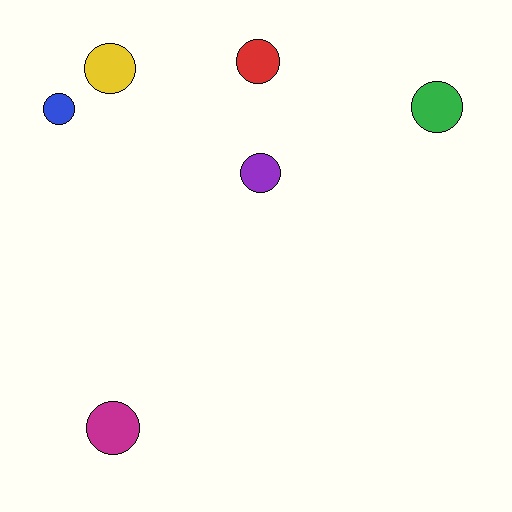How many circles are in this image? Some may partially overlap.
There are 6 circles.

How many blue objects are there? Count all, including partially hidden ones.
There is 1 blue object.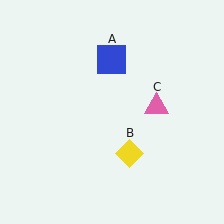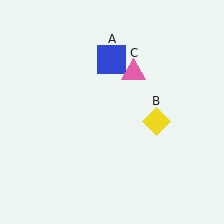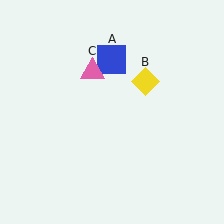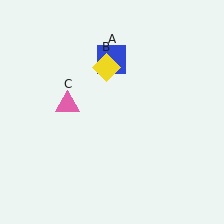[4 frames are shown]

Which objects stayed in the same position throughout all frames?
Blue square (object A) remained stationary.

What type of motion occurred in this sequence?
The yellow diamond (object B), pink triangle (object C) rotated counterclockwise around the center of the scene.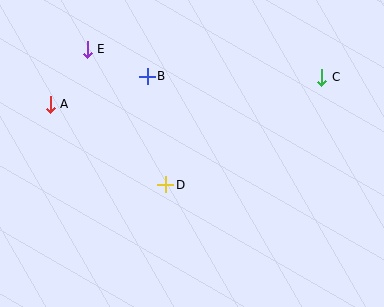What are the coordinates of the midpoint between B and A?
The midpoint between B and A is at (99, 90).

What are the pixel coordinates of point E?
Point E is at (87, 49).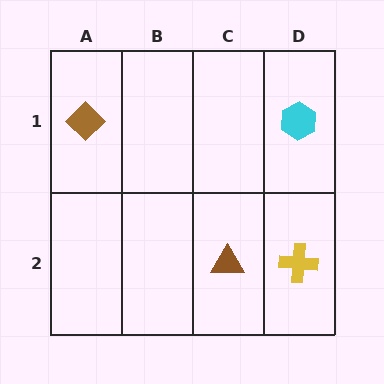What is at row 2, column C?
A brown triangle.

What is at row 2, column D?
A yellow cross.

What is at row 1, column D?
A cyan hexagon.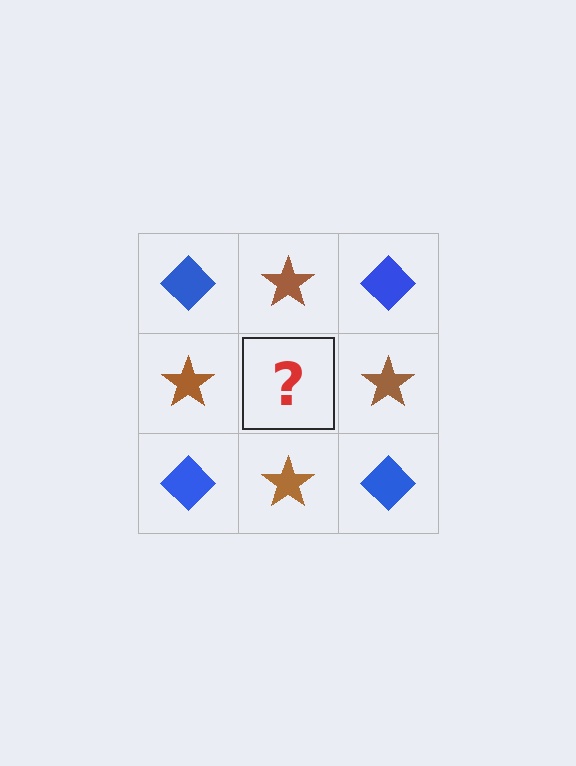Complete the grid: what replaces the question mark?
The question mark should be replaced with a blue diamond.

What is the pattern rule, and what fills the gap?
The rule is that it alternates blue diamond and brown star in a checkerboard pattern. The gap should be filled with a blue diamond.